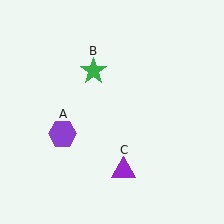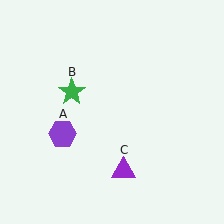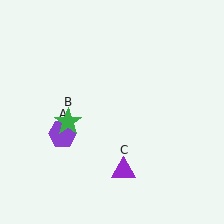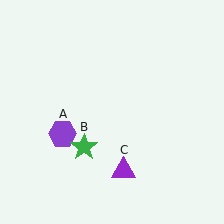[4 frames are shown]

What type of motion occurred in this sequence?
The green star (object B) rotated counterclockwise around the center of the scene.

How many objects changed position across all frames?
1 object changed position: green star (object B).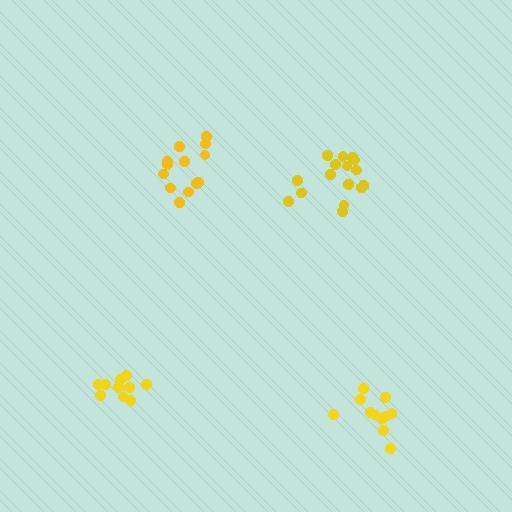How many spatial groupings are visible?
There are 4 spatial groupings.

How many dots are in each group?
Group 1: 16 dots, Group 2: 11 dots, Group 3: 13 dots, Group 4: 11 dots (51 total).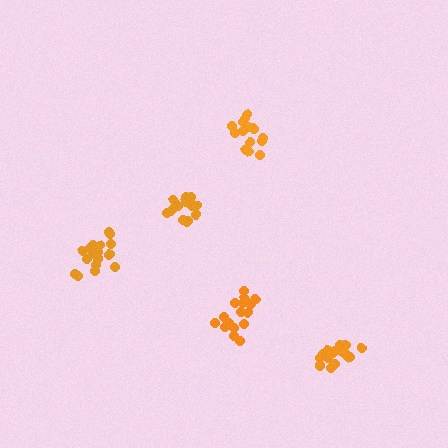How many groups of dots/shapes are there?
There are 5 groups.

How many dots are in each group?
Group 1: 17 dots, Group 2: 15 dots, Group 3: 21 dots, Group 4: 16 dots, Group 5: 19 dots (88 total).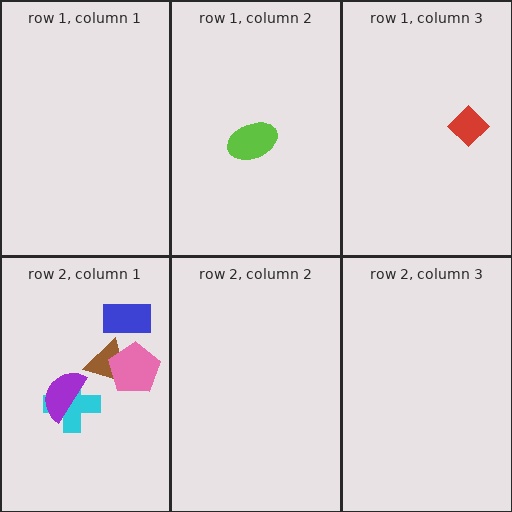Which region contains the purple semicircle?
The row 2, column 1 region.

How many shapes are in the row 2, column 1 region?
5.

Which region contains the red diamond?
The row 1, column 3 region.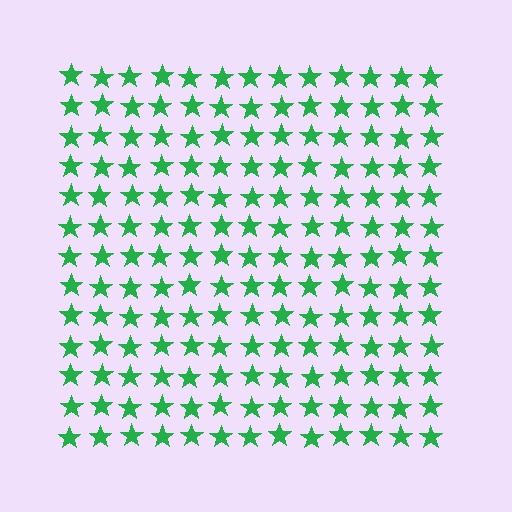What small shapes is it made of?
It is made of small stars.